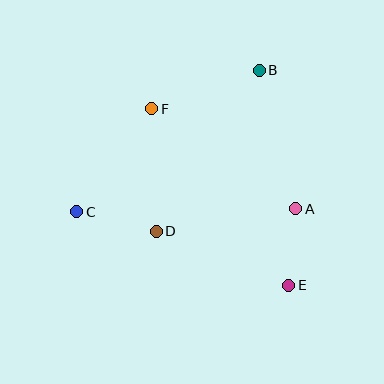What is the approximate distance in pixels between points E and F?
The distance between E and F is approximately 223 pixels.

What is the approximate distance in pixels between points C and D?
The distance between C and D is approximately 82 pixels.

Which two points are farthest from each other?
Points B and C are farthest from each other.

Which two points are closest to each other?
Points A and E are closest to each other.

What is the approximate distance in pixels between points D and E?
The distance between D and E is approximately 143 pixels.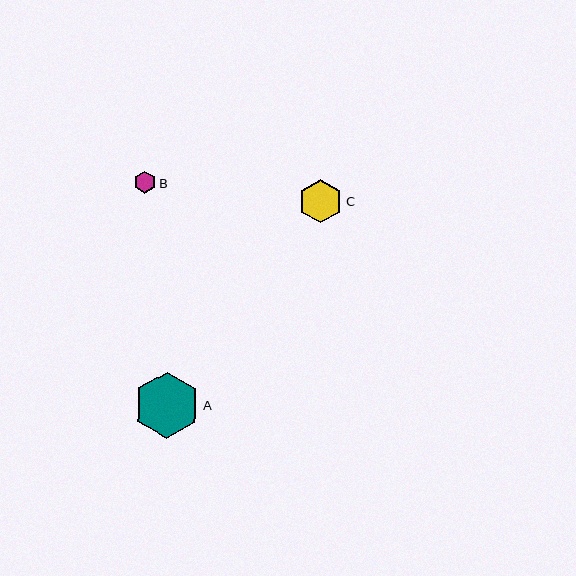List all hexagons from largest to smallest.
From largest to smallest: A, C, B.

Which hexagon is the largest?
Hexagon A is the largest with a size of approximately 67 pixels.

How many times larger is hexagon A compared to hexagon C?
Hexagon A is approximately 1.5 times the size of hexagon C.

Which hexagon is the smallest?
Hexagon B is the smallest with a size of approximately 22 pixels.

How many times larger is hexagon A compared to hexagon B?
Hexagon A is approximately 3.0 times the size of hexagon B.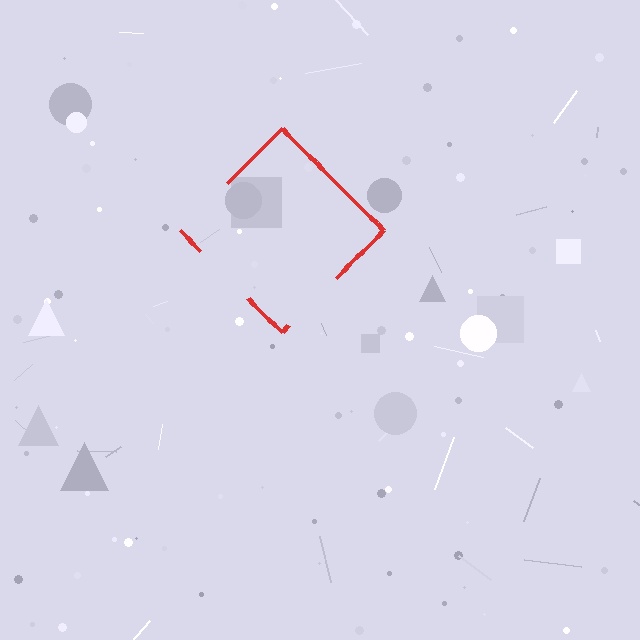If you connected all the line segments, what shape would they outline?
They would outline a diamond.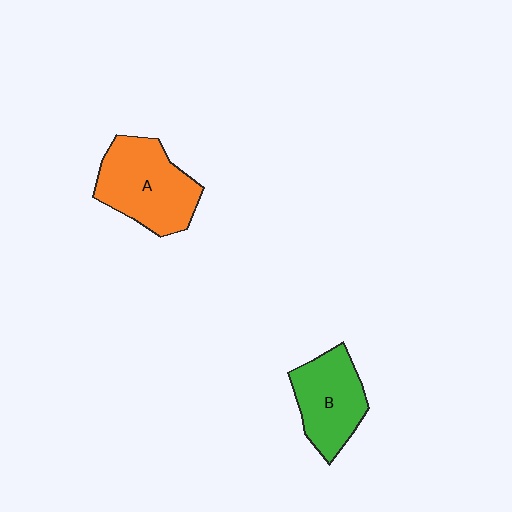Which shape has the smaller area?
Shape B (green).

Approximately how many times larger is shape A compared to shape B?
Approximately 1.3 times.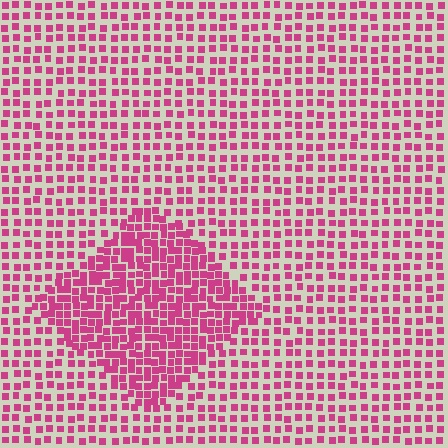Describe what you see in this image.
The image contains small magenta elements arranged at two different densities. A diamond-shaped region is visible where the elements are more densely packed than the surrounding area.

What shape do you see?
I see a diamond.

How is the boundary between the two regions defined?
The boundary is defined by a change in element density (approximately 1.9x ratio). All elements are the same color, size, and shape.